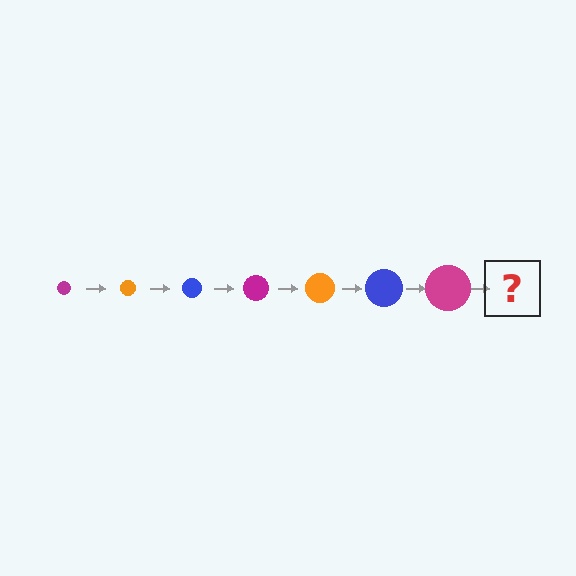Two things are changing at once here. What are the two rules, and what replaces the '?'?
The two rules are that the circle grows larger each step and the color cycles through magenta, orange, and blue. The '?' should be an orange circle, larger than the previous one.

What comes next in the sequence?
The next element should be an orange circle, larger than the previous one.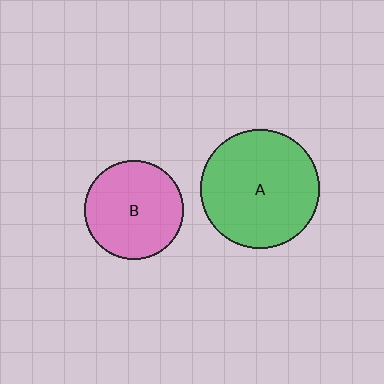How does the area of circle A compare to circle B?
Approximately 1.4 times.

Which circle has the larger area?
Circle A (green).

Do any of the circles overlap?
No, none of the circles overlap.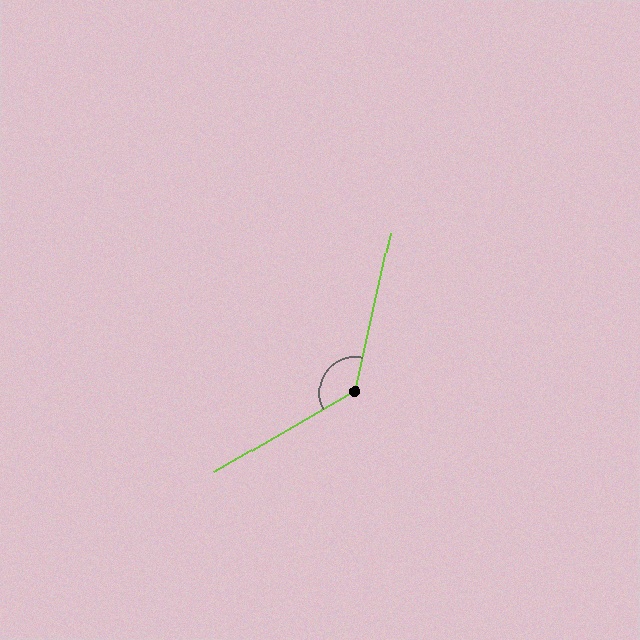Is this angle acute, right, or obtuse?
It is obtuse.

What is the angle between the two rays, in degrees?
Approximately 133 degrees.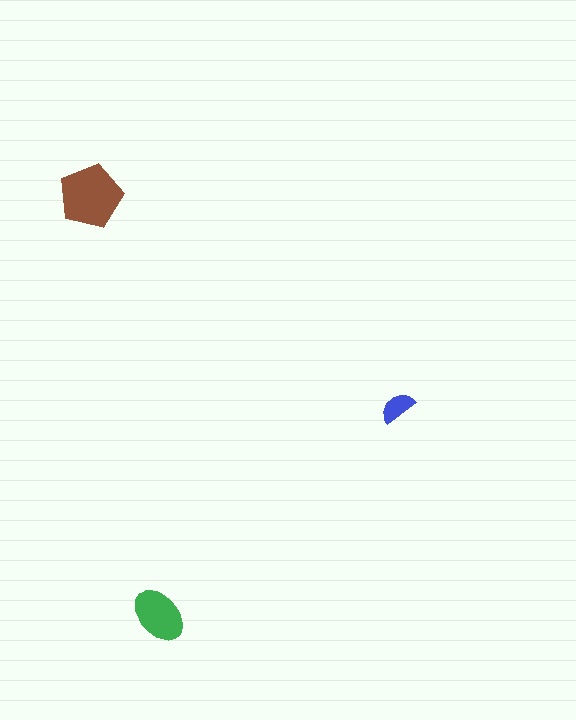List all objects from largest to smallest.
The brown pentagon, the green ellipse, the blue semicircle.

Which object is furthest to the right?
The blue semicircle is rightmost.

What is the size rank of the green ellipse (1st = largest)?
2nd.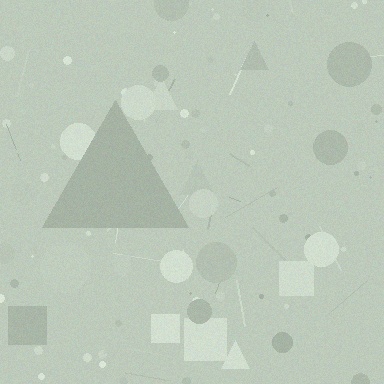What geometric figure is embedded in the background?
A triangle is embedded in the background.